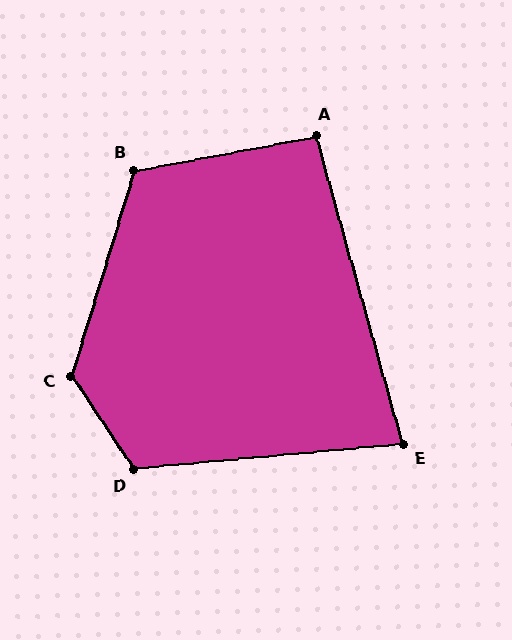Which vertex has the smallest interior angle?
E, at approximately 79 degrees.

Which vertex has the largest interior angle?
C, at approximately 129 degrees.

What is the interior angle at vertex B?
Approximately 117 degrees (obtuse).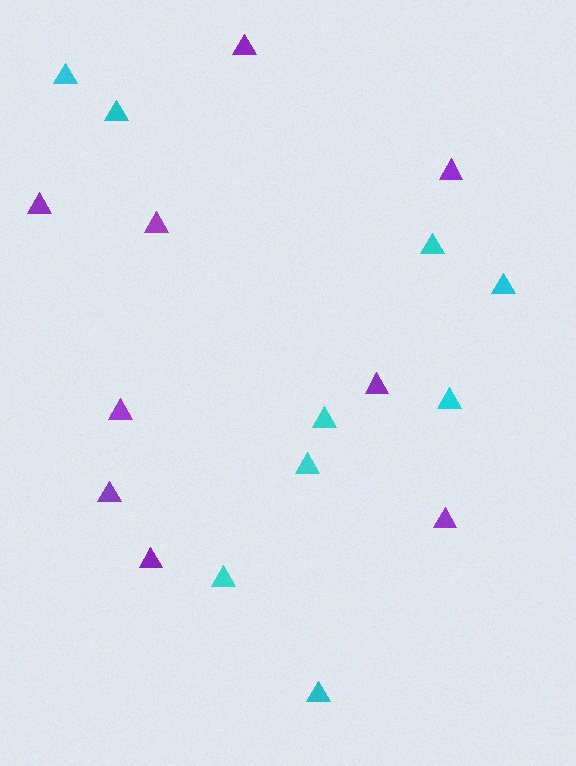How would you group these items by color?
There are 2 groups: one group of cyan triangles (9) and one group of purple triangles (9).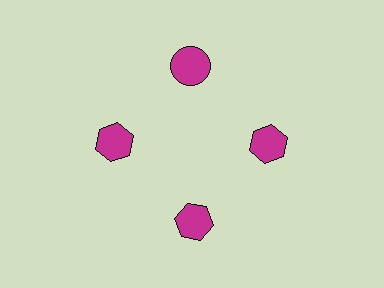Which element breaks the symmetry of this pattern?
The magenta circle at roughly the 12 o'clock position breaks the symmetry. All other shapes are magenta hexagons.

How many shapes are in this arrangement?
There are 4 shapes arranged in a ring pattern.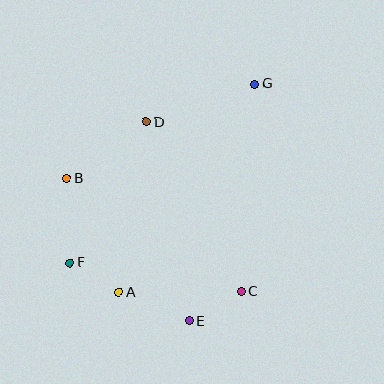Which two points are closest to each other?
Points A and F are closest to each other.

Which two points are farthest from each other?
Points F and G are farthest from each other.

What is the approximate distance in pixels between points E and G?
The distance between E and G is approximately 246 pixels.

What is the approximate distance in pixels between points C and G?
The distance between C and G is approximately 208 pixels.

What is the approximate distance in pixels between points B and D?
The distance between B and D is approximately 98 pixels.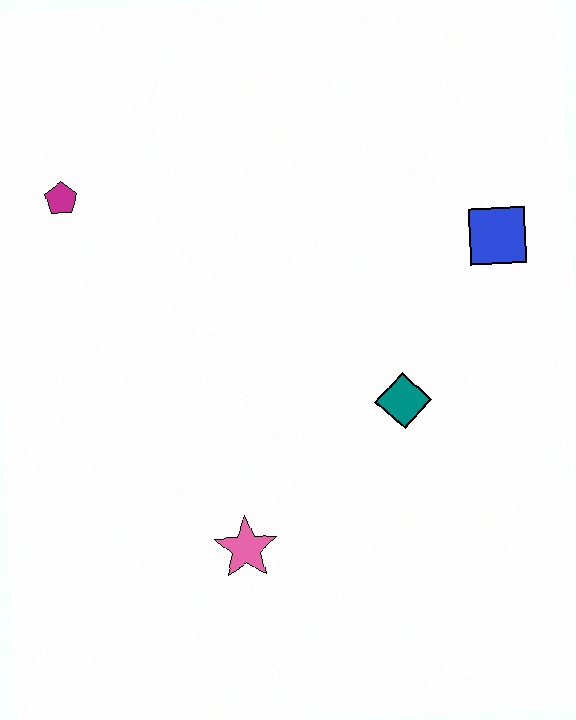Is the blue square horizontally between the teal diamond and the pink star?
No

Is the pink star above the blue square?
No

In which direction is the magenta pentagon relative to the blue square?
The magenta pentagon is to the left of the blue square.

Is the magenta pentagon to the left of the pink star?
Yes